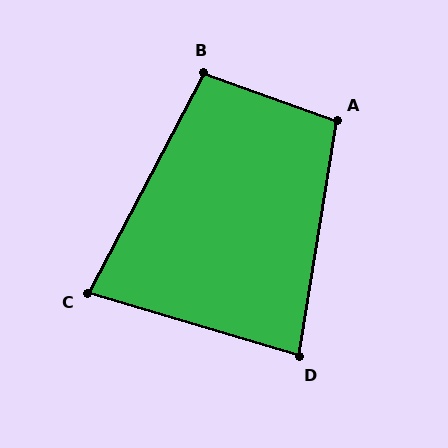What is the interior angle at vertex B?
Approximately 98 degrees (obtuse).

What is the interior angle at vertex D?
Approximately 82 degrees (acute).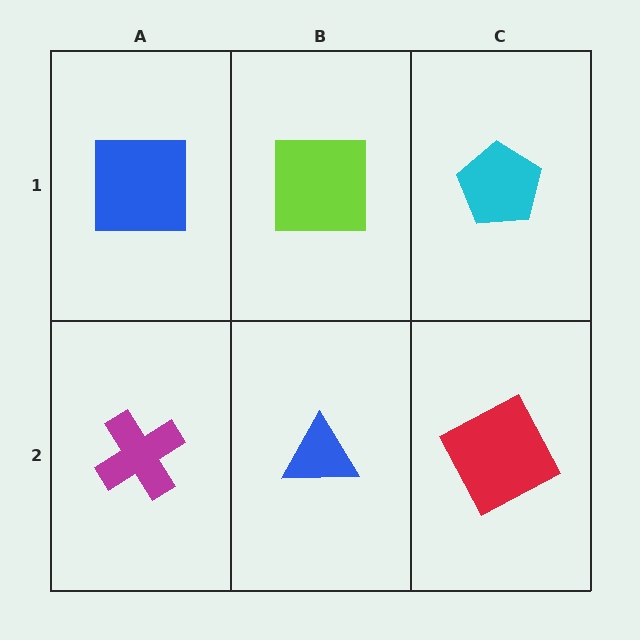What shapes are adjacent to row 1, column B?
A blue triangle (row 2, column B), a blue square (row 1, column A), a cyan pentagon (row 1, column C).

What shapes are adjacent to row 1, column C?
A red square (row 2, column C), a lime square (row 1, column B).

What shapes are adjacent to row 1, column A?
A magenta cross (row 2, column A), a lime square (row 1, column B).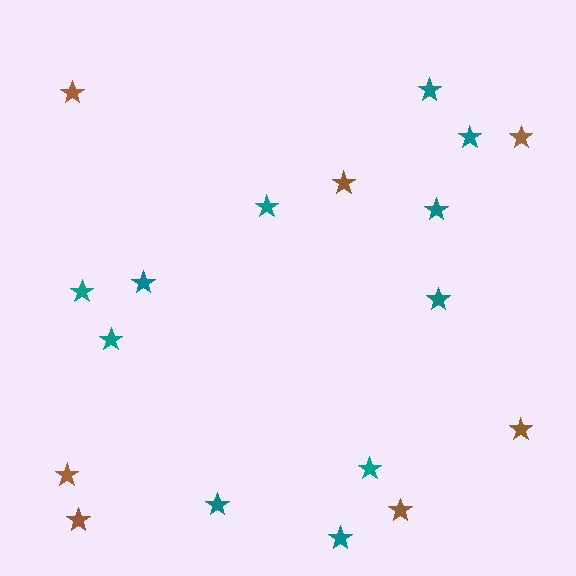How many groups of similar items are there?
There are 2 groups: one group of brown stars (7) and one group of teal stars (11).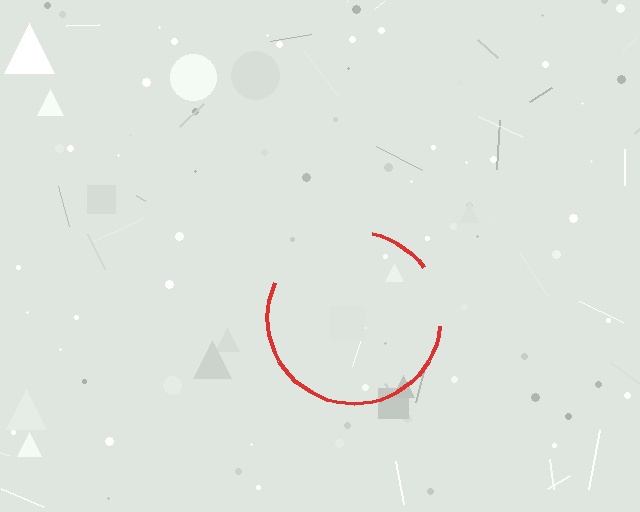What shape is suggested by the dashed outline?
The dashed outline suggests a circle.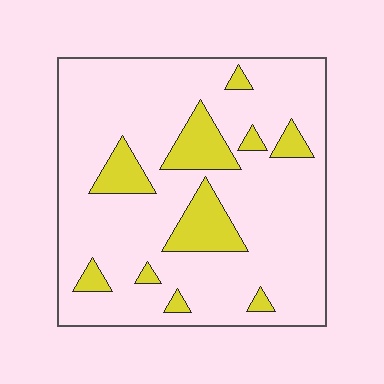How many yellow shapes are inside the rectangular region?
10.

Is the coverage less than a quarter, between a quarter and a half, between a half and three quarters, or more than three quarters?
Less than a quarter.